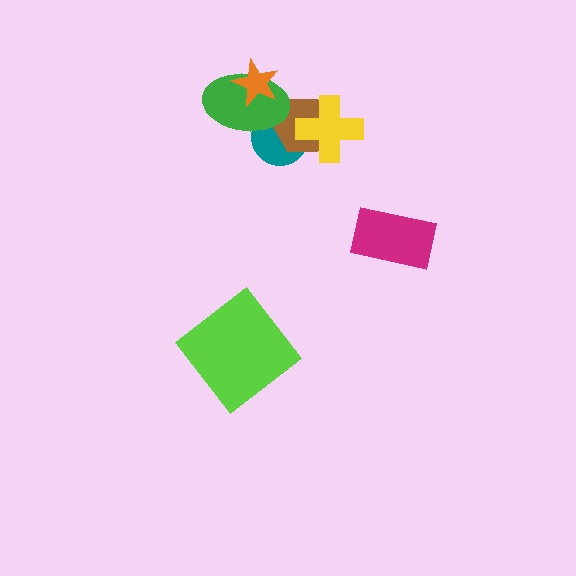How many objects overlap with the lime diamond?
0 objects overlap with the lime diamond.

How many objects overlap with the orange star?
1 object overlaps with the orange star.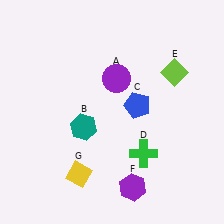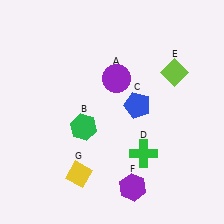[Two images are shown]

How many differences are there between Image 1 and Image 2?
There is 1 difference between the two images.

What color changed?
The hexagon (B) changed from teal in Image 1 to green in Image 2.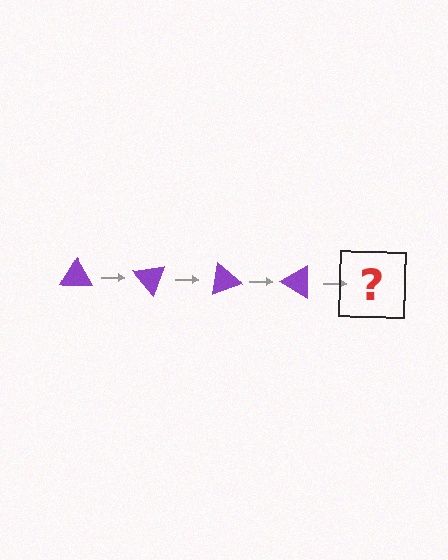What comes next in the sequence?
The next element should be a purple triangle rotated 200 degrees.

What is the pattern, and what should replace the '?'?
The pattern is that the triangle rotates 50 degrees each step. The '?' should be a purple triangle rotated 200 degrees.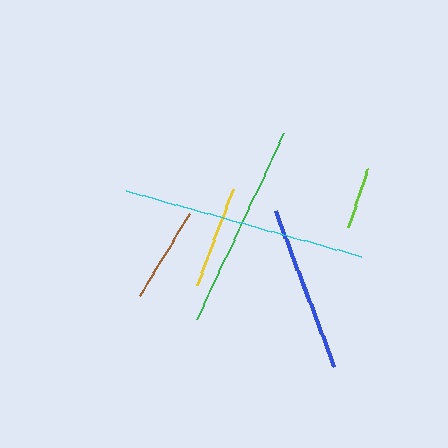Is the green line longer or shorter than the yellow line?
The green line is longer than the yellow line.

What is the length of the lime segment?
The lime segment is approximately 62 pixels long.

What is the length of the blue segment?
The blue segment is approximately 166 pixels long.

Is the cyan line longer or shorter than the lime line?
The cyan line is longer than the lime line.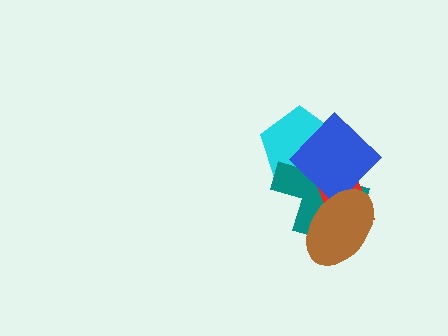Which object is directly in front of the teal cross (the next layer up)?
The red rectangle is directly in front of the teal cross.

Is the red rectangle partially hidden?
Yes, it is partially covered by another shape.